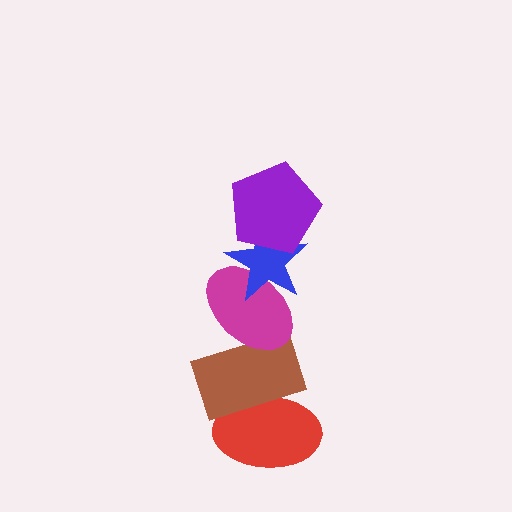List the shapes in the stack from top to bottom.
From top to bottom: the purple pentagon, the blue star, the magenta ellipse, the brown rectangle, the red ellipse.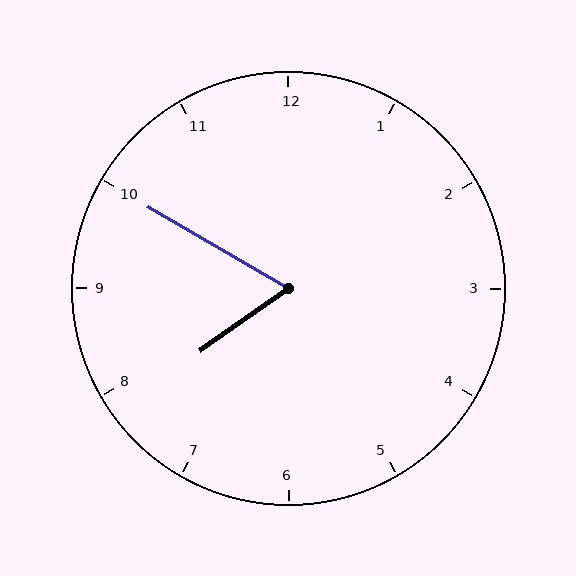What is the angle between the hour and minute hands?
Approximately 65 degrees.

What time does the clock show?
7:50.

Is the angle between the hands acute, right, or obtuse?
It is acute.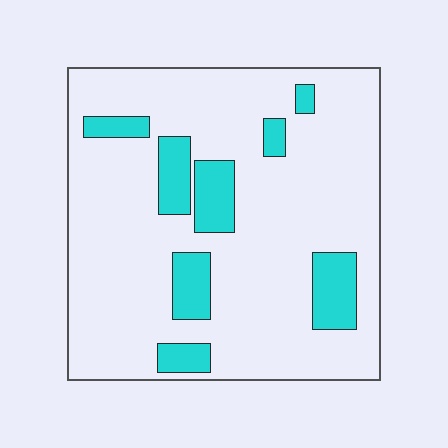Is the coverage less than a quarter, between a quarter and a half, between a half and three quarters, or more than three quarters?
Less than a quarter.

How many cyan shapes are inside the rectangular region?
8.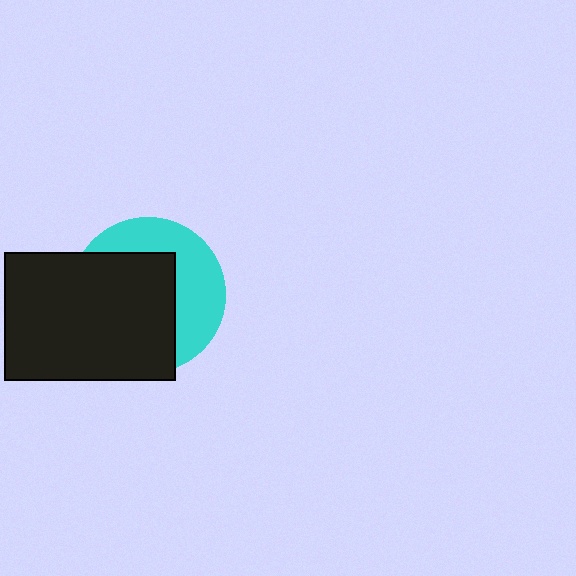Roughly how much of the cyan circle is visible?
A small part of it is visible (roughly 41%).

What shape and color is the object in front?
The object in front is a black rectangle.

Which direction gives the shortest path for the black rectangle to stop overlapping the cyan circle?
Moving toward the lower-left gives the shortest separation.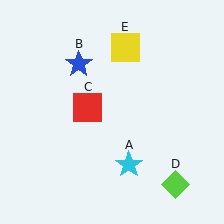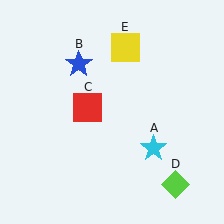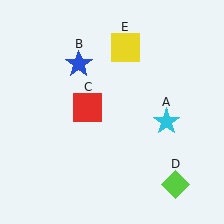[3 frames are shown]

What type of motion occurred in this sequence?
The cyan star (object A) rotated counterclockwise around the center of the scene.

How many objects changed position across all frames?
1 object changed position: cyan star (object A).